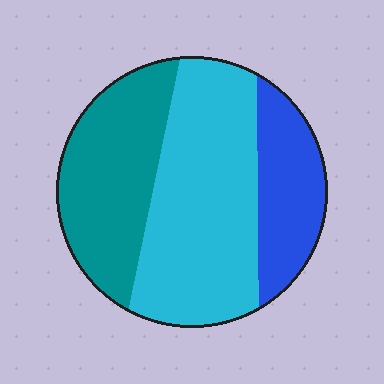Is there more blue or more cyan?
Cyan.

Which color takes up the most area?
Cyan, at roughly 45%.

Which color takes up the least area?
Blue, at roughly 20%.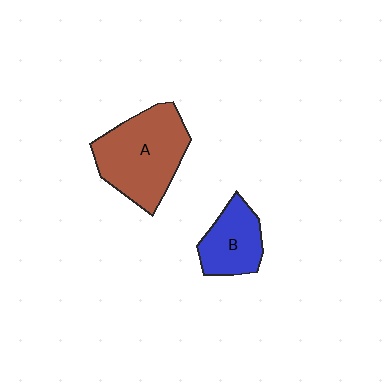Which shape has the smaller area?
Shape B (blue).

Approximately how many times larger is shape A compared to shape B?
Approximately 1.8 times.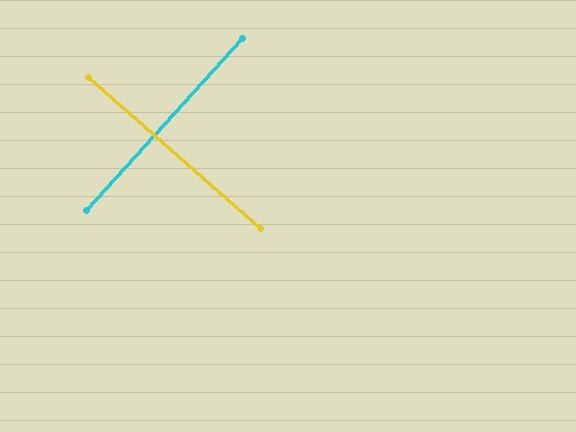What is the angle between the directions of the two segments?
Approximately 89 degrees.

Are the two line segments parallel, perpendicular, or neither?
Perpendicular — they meet at approximately 89°.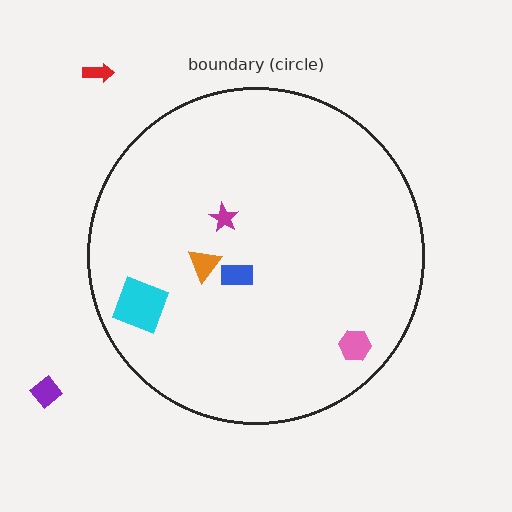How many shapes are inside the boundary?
5 inside, 2 outside.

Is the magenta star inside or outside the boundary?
Inside.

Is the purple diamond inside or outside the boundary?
Outside.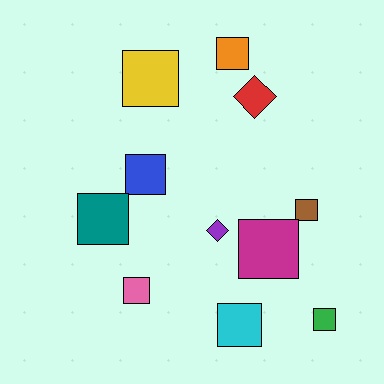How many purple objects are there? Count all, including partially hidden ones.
There is 1 purple object.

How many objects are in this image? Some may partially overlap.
There are 11 objects.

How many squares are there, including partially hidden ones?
There are 9 squares.